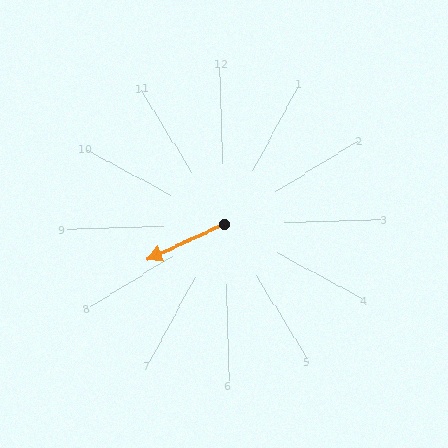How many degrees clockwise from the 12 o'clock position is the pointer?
Approximately 247 degrees.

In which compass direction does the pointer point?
Southwest.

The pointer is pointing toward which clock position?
Roughly 8 o'clock.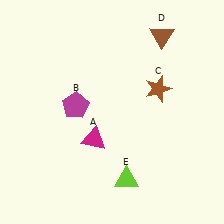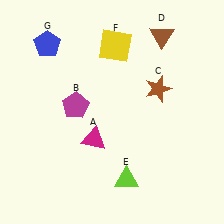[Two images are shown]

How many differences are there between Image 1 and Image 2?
There are 2 differences between the two images.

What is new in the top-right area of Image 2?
A yellow square (F) was added in the top-right area of Image 2.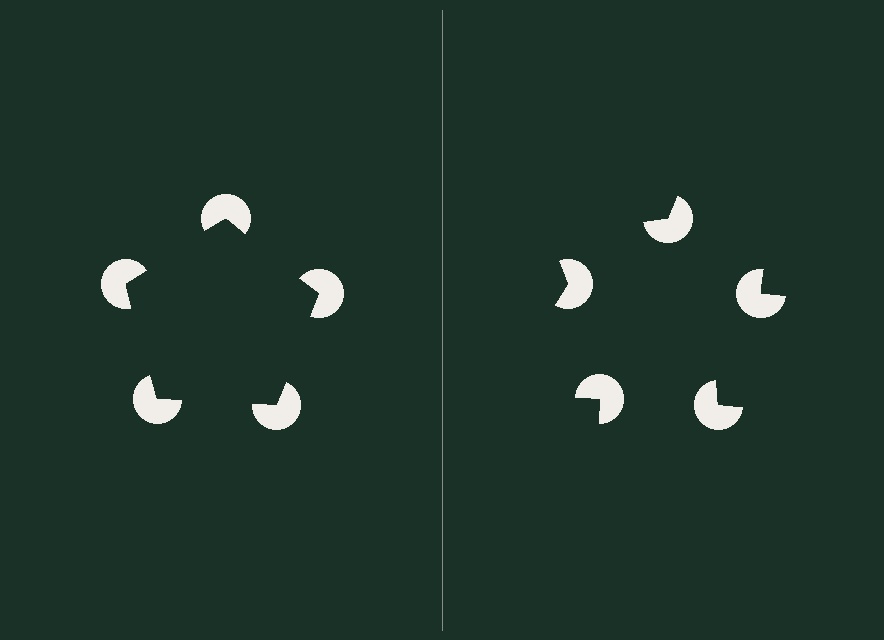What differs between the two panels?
The pac-man discs are positioned identically on both sides; only the wedge orientations differ. On the left they align to a pentagon; on the right they are misaligned.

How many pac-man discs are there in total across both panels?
10 — 5 on each side.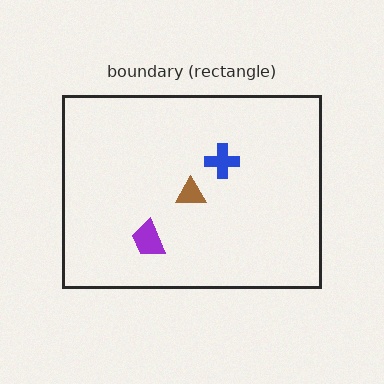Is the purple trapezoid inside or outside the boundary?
Inside.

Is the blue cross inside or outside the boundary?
Inside.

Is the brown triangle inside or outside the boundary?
Inside.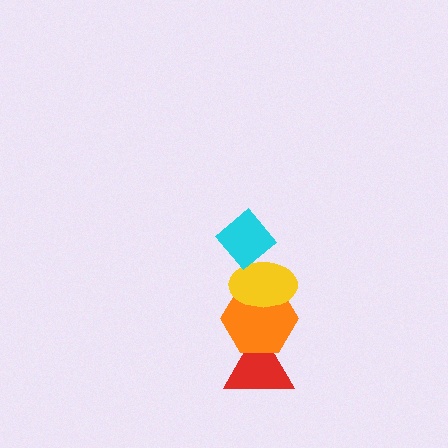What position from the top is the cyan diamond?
The cyan diamond is 1st from the top.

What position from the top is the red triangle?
The red triangle is 4th from the top.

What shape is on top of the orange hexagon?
The yellow ellipse is on top of the orange hexagon.